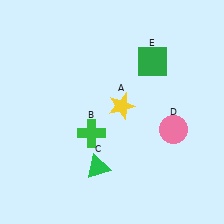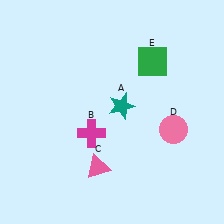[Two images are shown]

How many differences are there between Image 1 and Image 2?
There are 3 differences between the two images.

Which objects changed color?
A changed from yellow to teal. B changed from green to magenta. C changed from green to pink.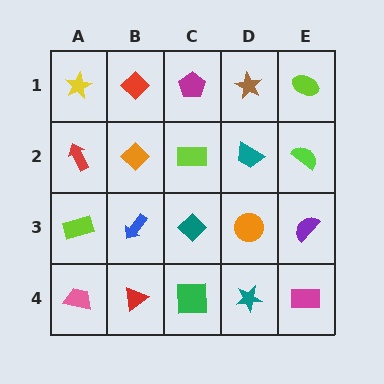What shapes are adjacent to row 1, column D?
A teal trapezoid (row 2, column D), a magenta pentagon (row 1, column C), a lime ellipse (row 1, column E).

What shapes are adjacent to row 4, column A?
A lime rectangle (row 3, column A), a red triangle (row 4, column B).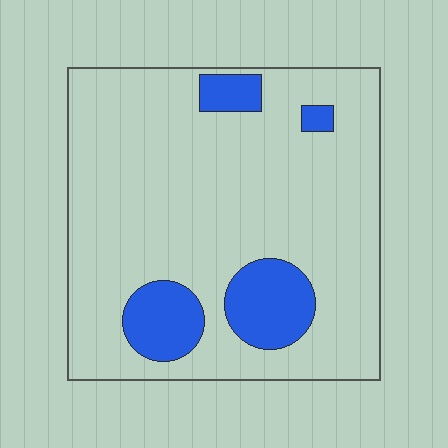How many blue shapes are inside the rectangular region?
4.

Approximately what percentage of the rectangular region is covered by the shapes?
Approximately 15%.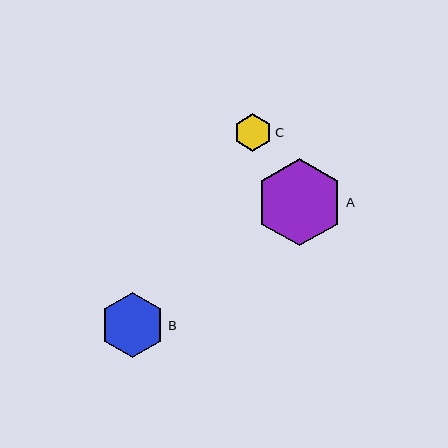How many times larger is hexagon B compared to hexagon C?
Hexagon B is approximately 1.7 times the size of hexagon C.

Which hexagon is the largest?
Hexagon A is the largest with a size of approximately 87 pixels.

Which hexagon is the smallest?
Hexagon C is the smallest with a size of approximately 37 pixels.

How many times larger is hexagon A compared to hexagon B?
Hexagon A is approximately 1.4 times the size of hexagon B.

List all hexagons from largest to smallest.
From largest to smallest: A, B, C.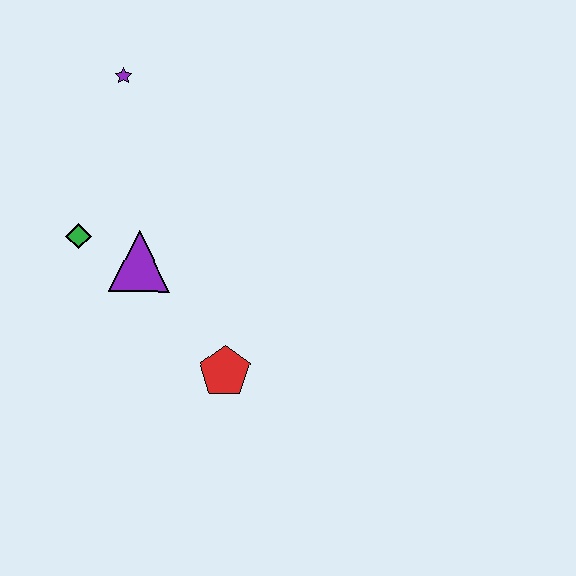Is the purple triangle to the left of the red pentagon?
Yes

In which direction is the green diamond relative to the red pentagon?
The green diamond is to the left of the red pentagon.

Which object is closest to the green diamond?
The purple triangle is closest to the green diamond.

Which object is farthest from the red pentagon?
The purple star is farthest from the red pentagon.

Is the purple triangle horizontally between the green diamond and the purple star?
No